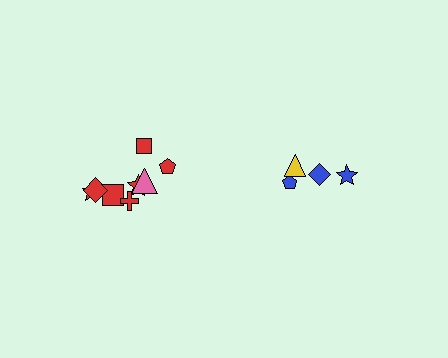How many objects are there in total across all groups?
There are 12 objects.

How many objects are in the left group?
There are 8 objects.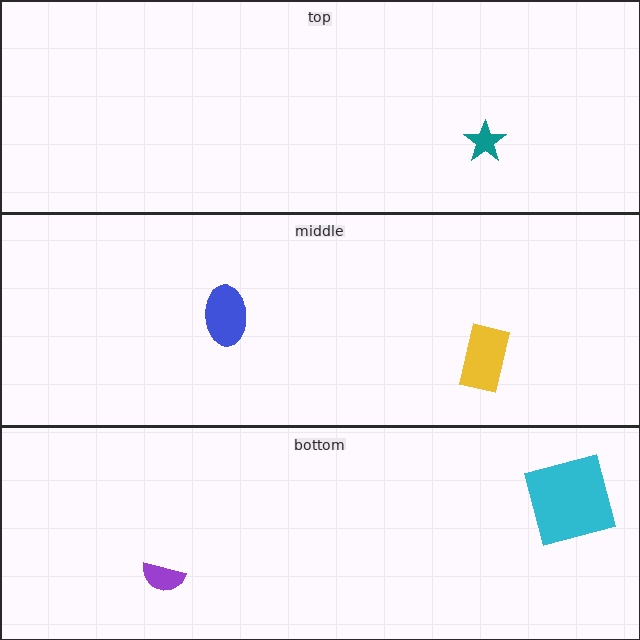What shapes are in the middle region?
The blue ellipse, the yellow rectangle.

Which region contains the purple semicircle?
The bottom region.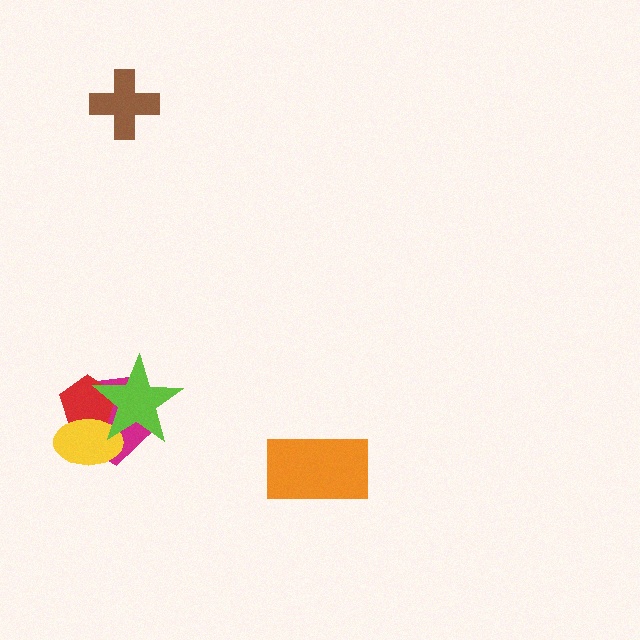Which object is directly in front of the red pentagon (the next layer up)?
The yellow ellipse is directly in front of the red pentagon.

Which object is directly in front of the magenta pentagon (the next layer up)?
The red pentagon is directly in front of the magenta pentagon.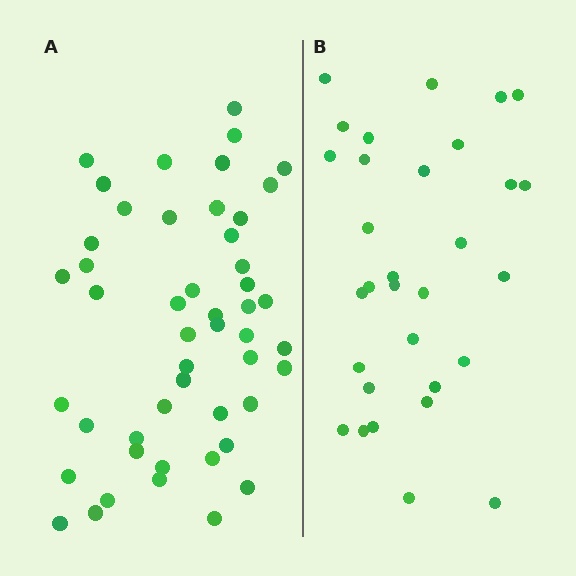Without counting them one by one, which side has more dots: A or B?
Region A (the left region) has more dots.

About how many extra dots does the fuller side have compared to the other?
Region A has approximately 20 more dots than region B.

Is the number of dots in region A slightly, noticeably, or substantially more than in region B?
Region A has substantially more. The ratio is roughly 1.6 to 1.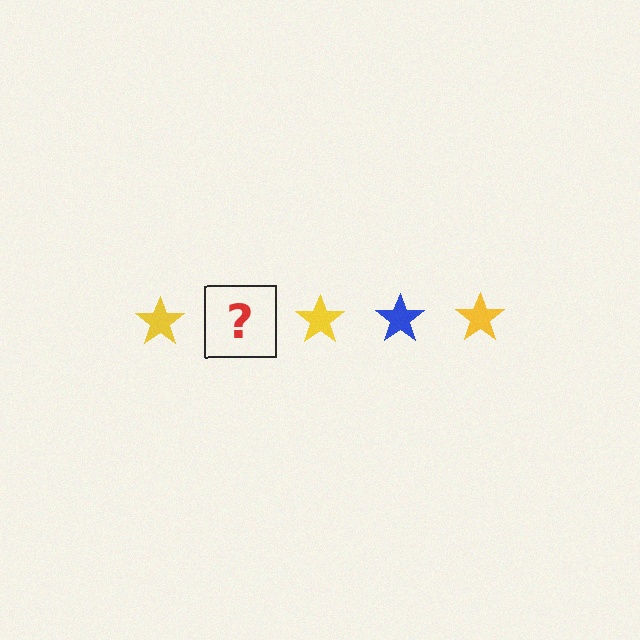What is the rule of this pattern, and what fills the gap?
The rule is that the pattern cycles through yellow, blue stars. The gap should be filled with a blue star.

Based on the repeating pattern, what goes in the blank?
The blank should be a blue star.